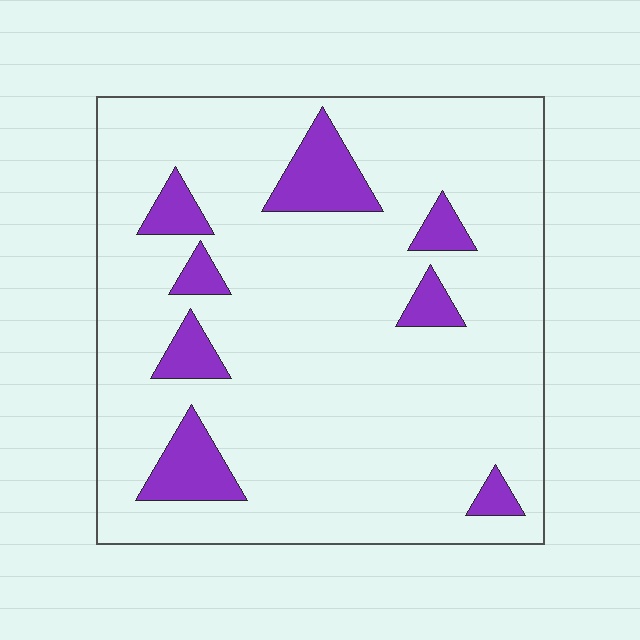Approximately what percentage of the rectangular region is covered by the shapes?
Approximately 15%.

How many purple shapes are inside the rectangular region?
8.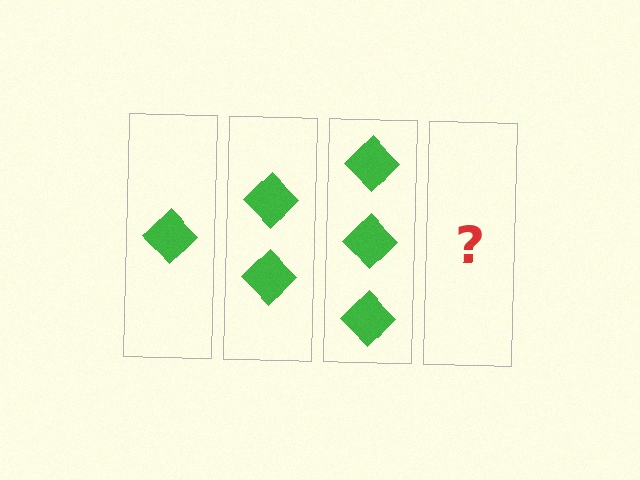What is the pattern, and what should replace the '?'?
The pattern is that each step adds one more diamond. The '?' should be 4 diamonds.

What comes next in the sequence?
The next element should be 4 diamonds.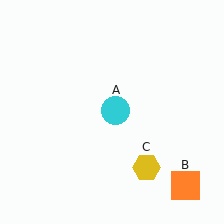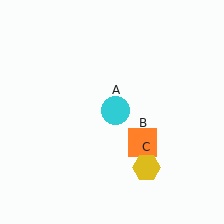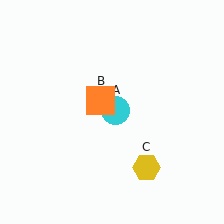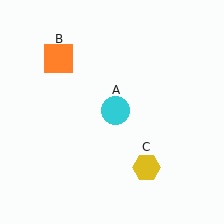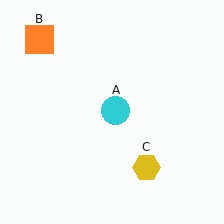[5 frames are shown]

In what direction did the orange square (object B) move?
The orange square (object B) moved up and to the left.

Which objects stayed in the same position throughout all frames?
Cyan circle (object A) and yellow hexagon (object C) remained stationary.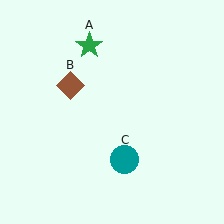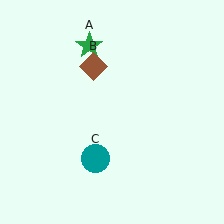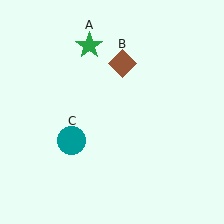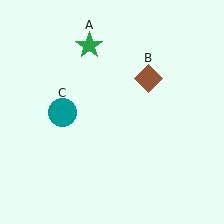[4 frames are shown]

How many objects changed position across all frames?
2 objects changed position: brown diamond (object B), teal circle (object C).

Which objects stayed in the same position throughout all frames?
Green star (object A) remained stationary.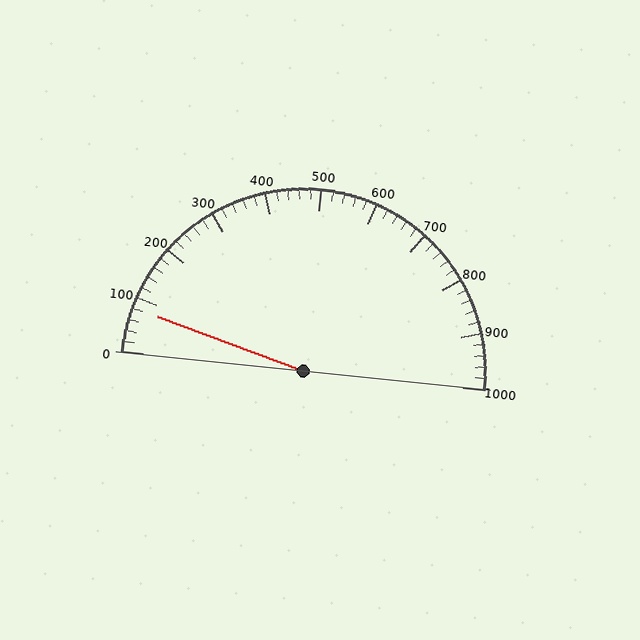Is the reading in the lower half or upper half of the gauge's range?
The reading is in the lower half of the range (0 to 1000).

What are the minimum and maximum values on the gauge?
The gauge ranges from 0 to 1000.